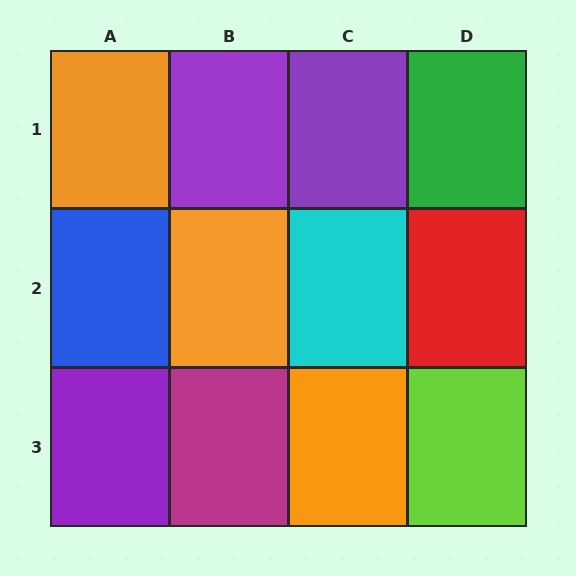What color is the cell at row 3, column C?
Orange.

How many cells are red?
1 cell is red.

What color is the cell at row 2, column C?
Cyan.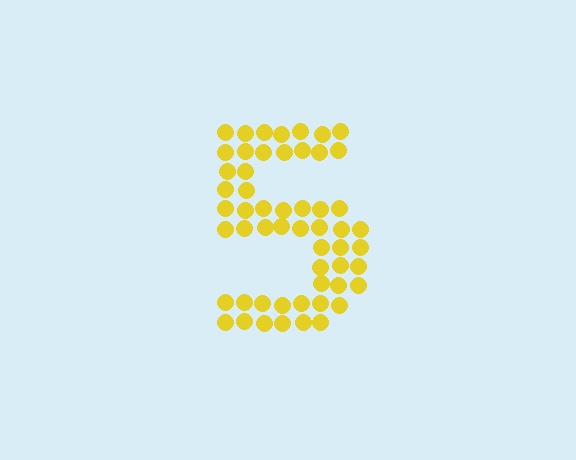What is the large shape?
The large shape is the digit 5.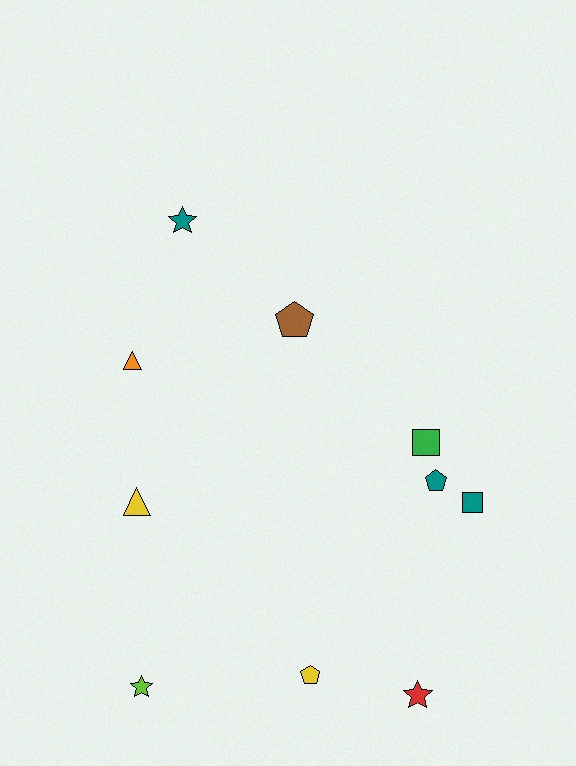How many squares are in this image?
There are 2 squares.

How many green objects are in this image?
There is 1 green object.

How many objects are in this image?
There are 10 objects.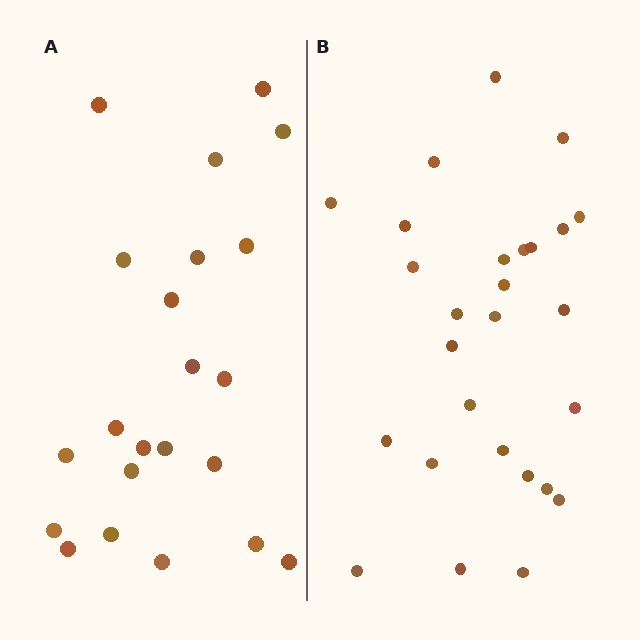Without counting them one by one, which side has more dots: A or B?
Region B (the right region) has more dots.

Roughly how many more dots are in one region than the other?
Region B has about 5 more dots than region A.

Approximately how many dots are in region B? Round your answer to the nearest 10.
About 30 dots. (The exact count is 27, which rounds to 30.)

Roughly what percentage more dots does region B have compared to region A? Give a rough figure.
About 25% more.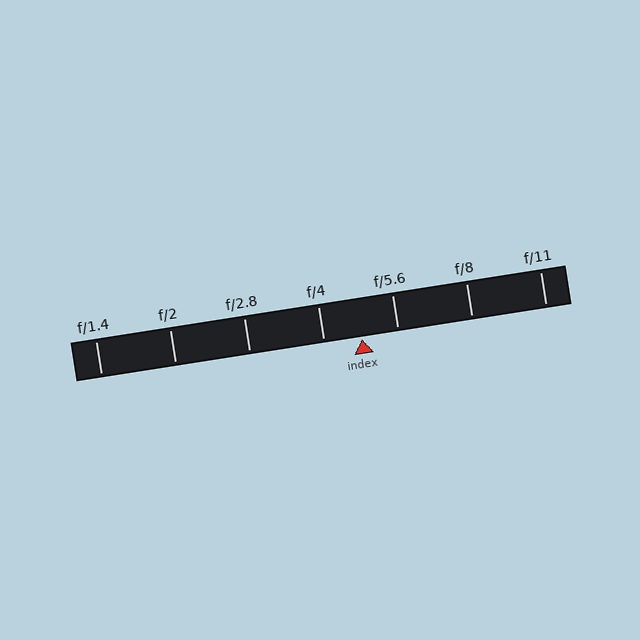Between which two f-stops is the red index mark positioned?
The index mark is between f/4 and f/5.6.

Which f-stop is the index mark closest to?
The index mark is closest to f/5.6.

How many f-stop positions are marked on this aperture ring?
There are 7 f-stop positions marked.